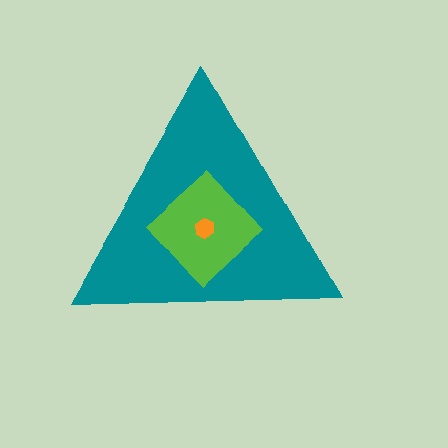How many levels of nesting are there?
3.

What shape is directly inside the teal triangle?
The lime diamond.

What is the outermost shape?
The teal triangle.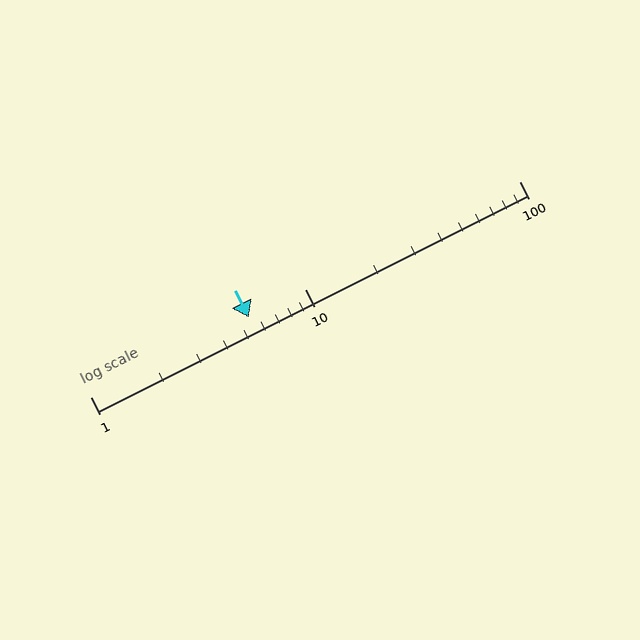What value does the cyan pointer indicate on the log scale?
The pointer indicates approximately 5.5.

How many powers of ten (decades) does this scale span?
The scale spans 2 decades, from 1 to 100.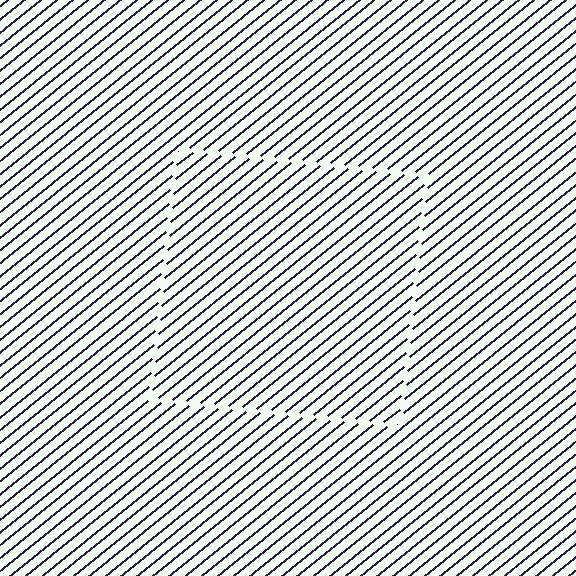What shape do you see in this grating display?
An illusory square. The interior of the shape contains the same grating, shifted by half a period — the contour is defined by the phase discontinuity where line-ends from the inner and outer gratings abut.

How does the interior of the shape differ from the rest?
The interior of the shape contains the same grating, shifted by half a period — the contour is defined by the phase discontinuity where line-ends from the inner and outer gratings abut.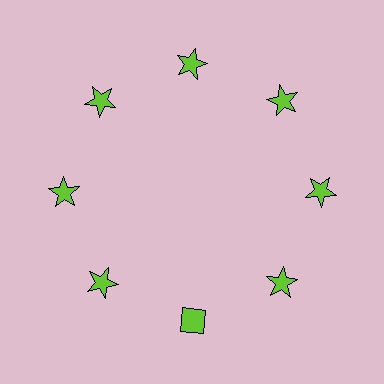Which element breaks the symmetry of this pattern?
The lime diamond at roughly the 6 o'clock position breaks the symmetry. All other shapes are lime stars.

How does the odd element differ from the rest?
It has a different shape: diamond instead of star.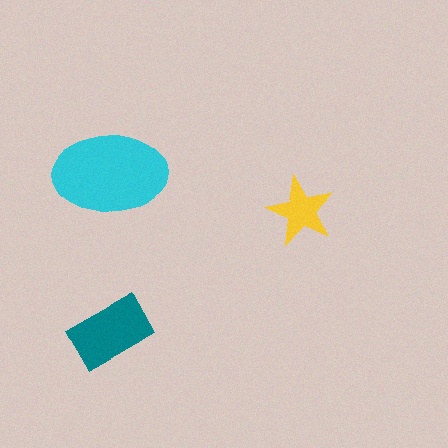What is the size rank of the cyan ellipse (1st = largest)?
1st.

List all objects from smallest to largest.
The yellow star, the teal rectangle, the cyan ellipse.